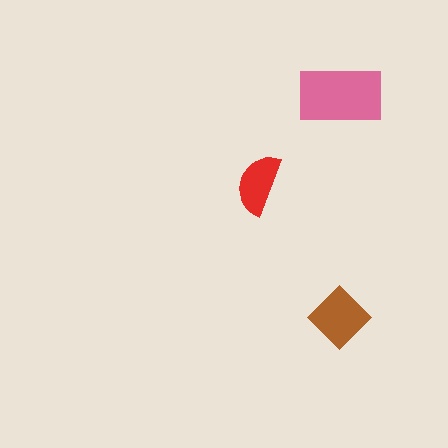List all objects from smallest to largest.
The red semicircle, the brown diamond, the pink rectangle.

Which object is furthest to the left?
The red semicircle is leftmost.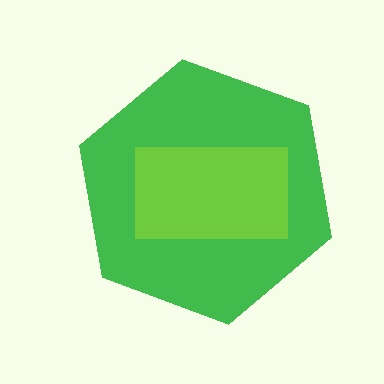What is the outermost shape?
The green hexagon.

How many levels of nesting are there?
2.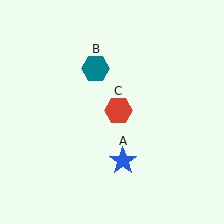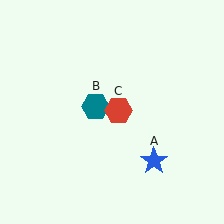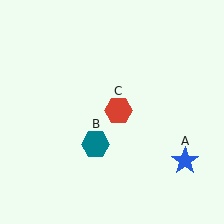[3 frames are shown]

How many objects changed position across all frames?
2 objects changed position: blue star (object A), teal hexagon (object B).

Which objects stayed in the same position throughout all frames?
Red hexagon (object C) remained stationary.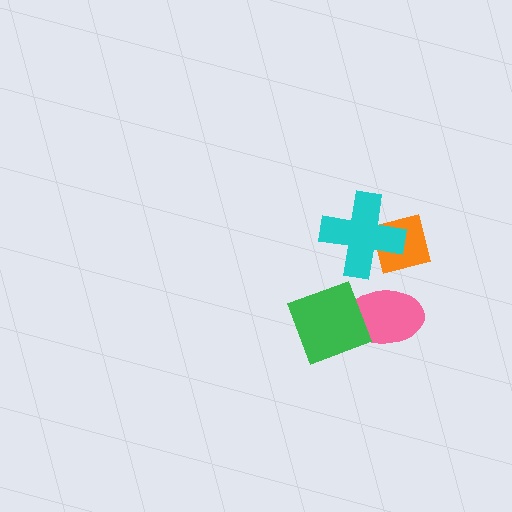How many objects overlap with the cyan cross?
1 object overlaps with the cyan cross.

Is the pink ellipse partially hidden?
Yes, it is partially covered by another shape.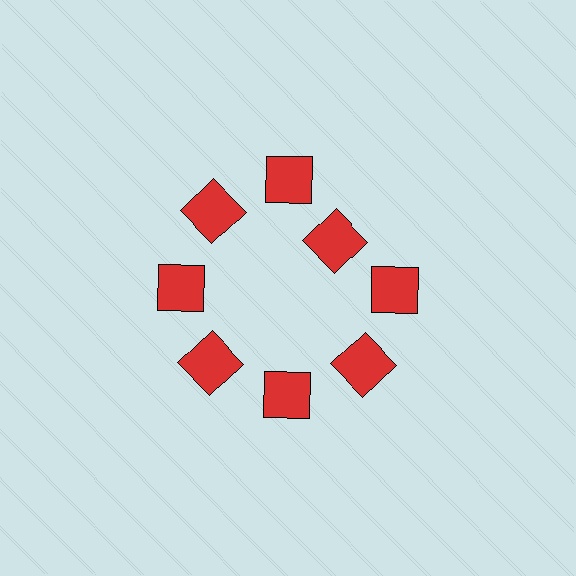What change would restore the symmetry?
The symmetry would be restored by moving it outward, back onto the ring so that all 8 squares sit at equal angles and equal distance from the center.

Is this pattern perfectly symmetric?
No. The 8 red squares are arranged in a ring, but one element near the 2 o'clock position is pulled inward toward the center, breaking the 8-fold rotational symmetry.